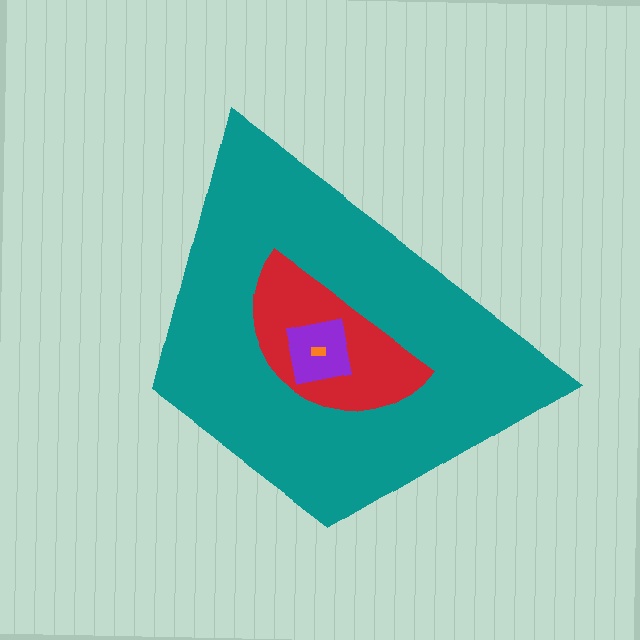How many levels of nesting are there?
4.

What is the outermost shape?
The teal trapezoid.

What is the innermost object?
The orange rectangle.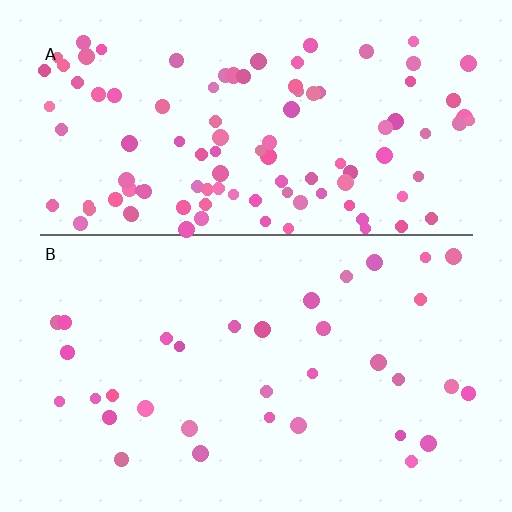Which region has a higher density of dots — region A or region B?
A (the top).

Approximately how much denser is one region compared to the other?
Approximately 3.2× — region A over region B.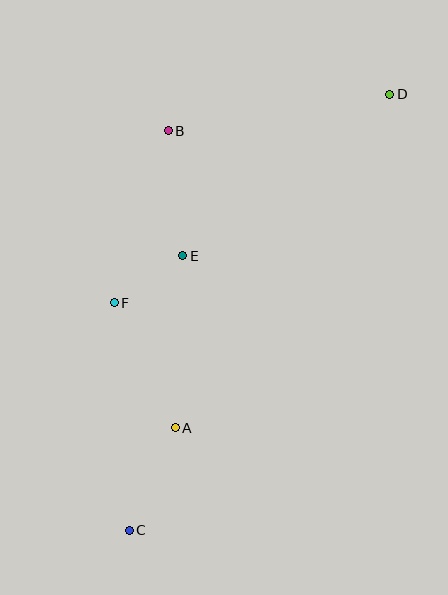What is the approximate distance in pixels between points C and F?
The distance between C and F is approximately 228 pixels.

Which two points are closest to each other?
Points E and F are closest to each other.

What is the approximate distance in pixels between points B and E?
The distance between B and E is approximately 126 pixels.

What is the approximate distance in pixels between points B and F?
The distance between B and F is approximately 180 pixels.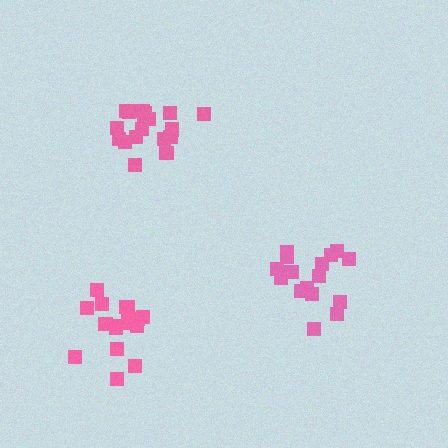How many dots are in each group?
Group 1: 16 dots, Group 2: 17 dots, Group 3: 18 dots (51 total).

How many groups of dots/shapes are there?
There are 3 groups.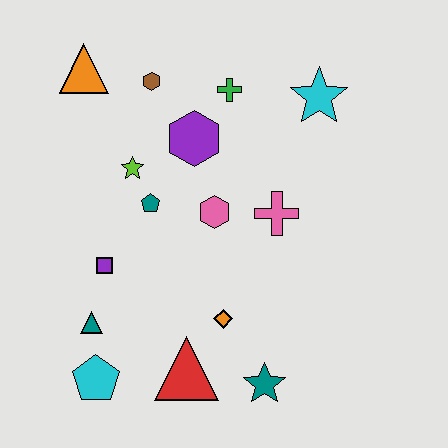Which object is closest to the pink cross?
The pink hexagon is closest to the pink cross.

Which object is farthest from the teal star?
The orange triangle is farthest from the teal star.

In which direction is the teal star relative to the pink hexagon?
The teal star is below the pink hexagon.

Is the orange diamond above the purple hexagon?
No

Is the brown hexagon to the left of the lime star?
No